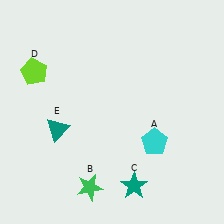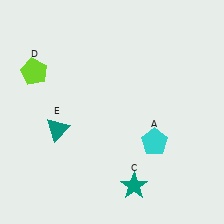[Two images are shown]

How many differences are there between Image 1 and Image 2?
There is 1 difference between the two images.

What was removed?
The green star (B) was removed in Image 2.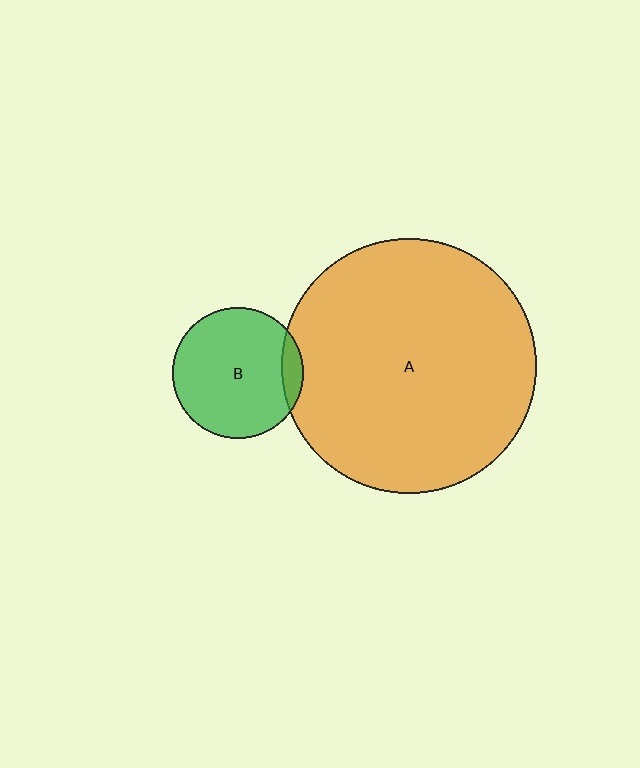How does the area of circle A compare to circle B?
Approximately 3.8 times.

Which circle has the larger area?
Circle A (orange).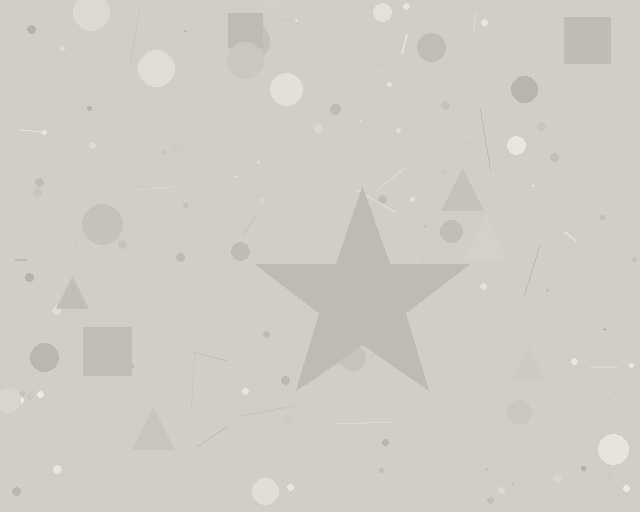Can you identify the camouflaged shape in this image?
The camouflaged shape is a star.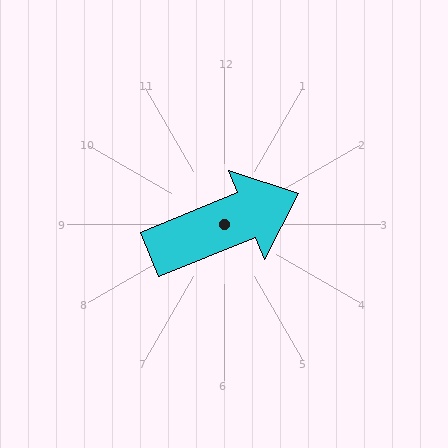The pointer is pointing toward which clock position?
Roughly 2 o'clock.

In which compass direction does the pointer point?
East.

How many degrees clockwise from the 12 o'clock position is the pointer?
Approximately 68 degrees.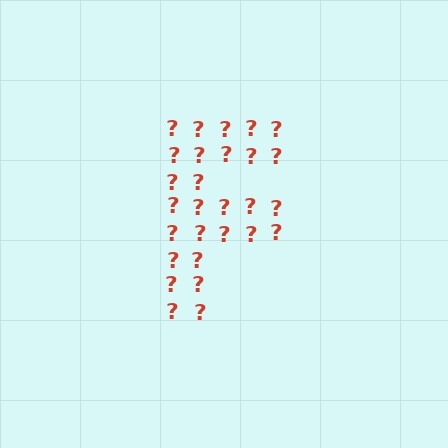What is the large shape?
The large shape is the letter F.